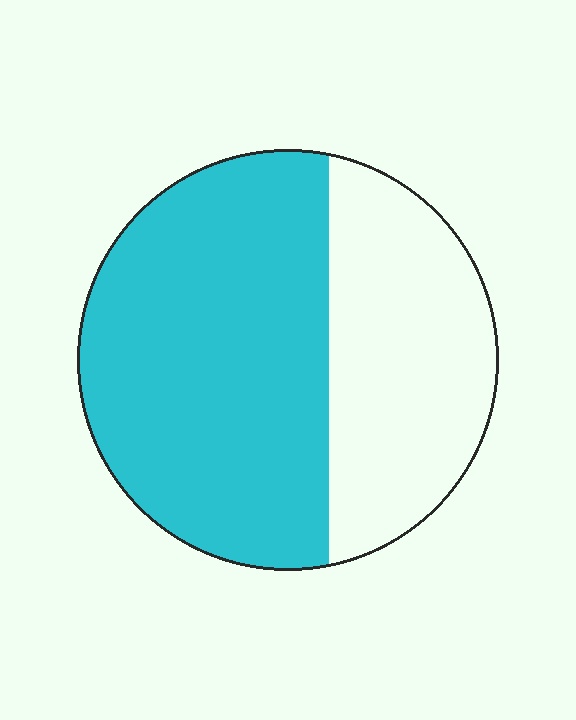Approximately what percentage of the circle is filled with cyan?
Approximately 60%.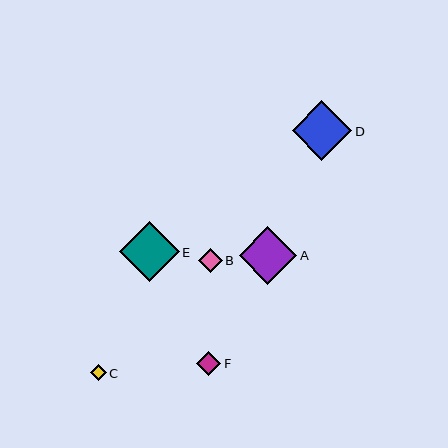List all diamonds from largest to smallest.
From largest to smallest: E, D, A, F, B, C.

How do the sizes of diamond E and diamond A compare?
Diamond E and diamond A are approximately the same size.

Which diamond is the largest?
Diamond E is the largest with a size of approximately 60 pixels.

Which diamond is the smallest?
Diamond C is the smallest with a size of approximately 16 pixels.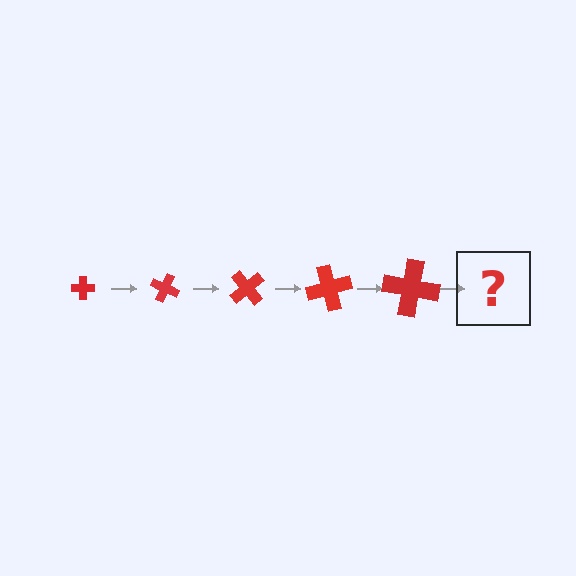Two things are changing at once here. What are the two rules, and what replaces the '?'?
The two rules are that the cross grows larger each step and it rotates 25 degrees each step. The '?' should be a cross, larger than the previous one and rotated 125 degrees from the start.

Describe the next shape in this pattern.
It should be a cross, larger than the previous one and rotated 125 degrees from the start.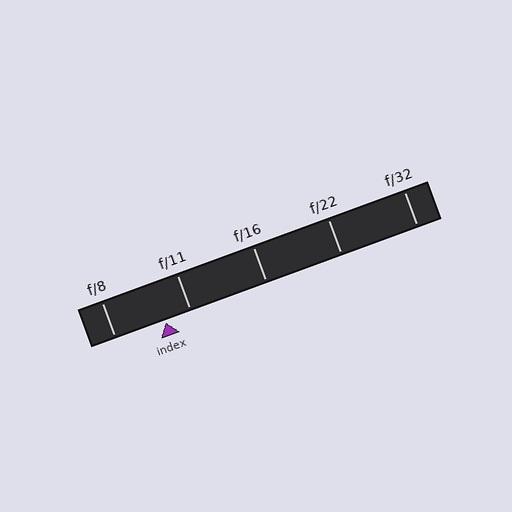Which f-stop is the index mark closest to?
The index mark is closest to f/11.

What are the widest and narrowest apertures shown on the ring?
The widest aperture shown is f/8 and the narrowest is f/32.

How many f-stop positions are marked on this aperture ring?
There are 5 f-stop positions marked.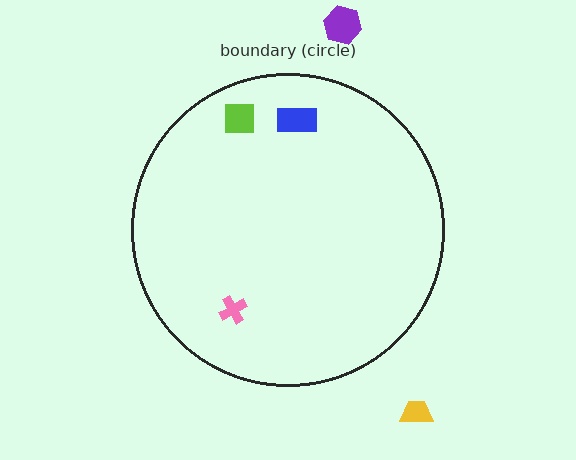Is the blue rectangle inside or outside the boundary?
Inside.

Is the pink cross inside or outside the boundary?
Inside.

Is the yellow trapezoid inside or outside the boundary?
Outside.